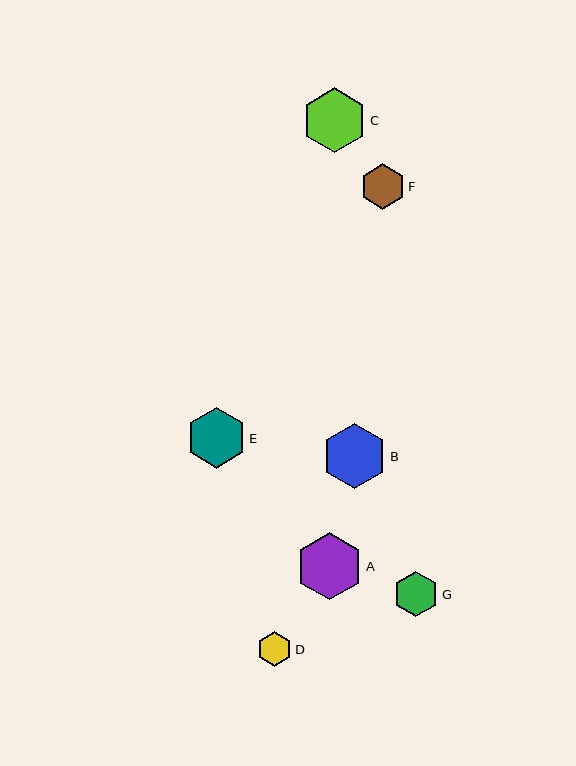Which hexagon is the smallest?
Hexagon D is the smallest with a size of approximately 35 pixels.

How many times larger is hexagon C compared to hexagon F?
Hexagon C is approximately 1.4 times the size of hexagon F.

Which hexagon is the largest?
Hexagon A is the largest with a size of approximately 67 pixels.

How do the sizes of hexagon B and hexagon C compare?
Hexagon B and hexagon C are approximately the same size.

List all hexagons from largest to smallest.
From largest to smallest: A, B, C, E, G, F, D.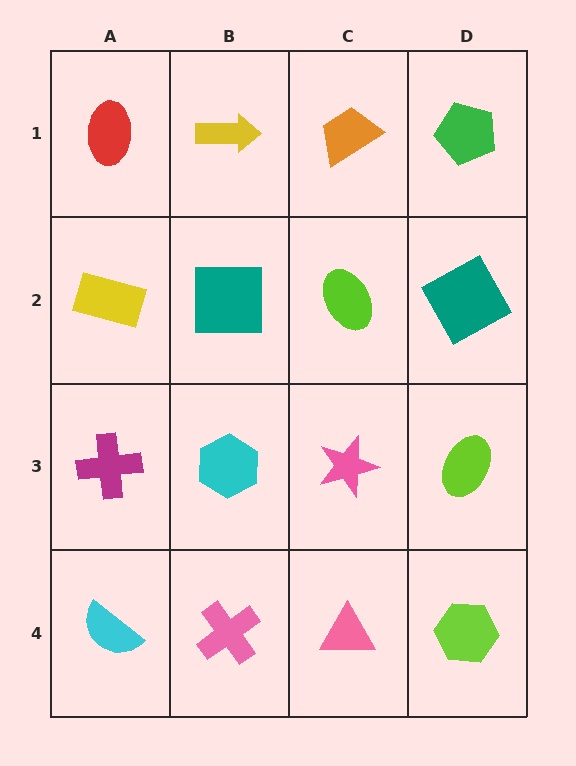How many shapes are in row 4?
4 shapes.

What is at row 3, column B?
A cyan hexagon.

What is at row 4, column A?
A cyan semicircle.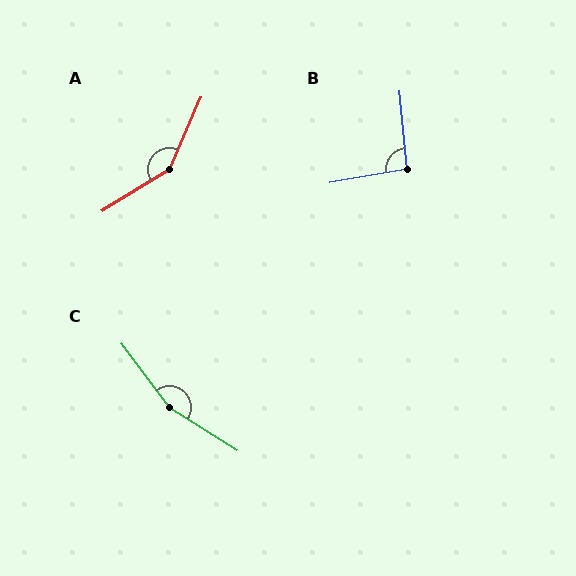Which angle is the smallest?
B, at approximately 94 degrees.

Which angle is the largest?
C, at approximately 159 degrees.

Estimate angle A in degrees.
Approximately 145 degrees.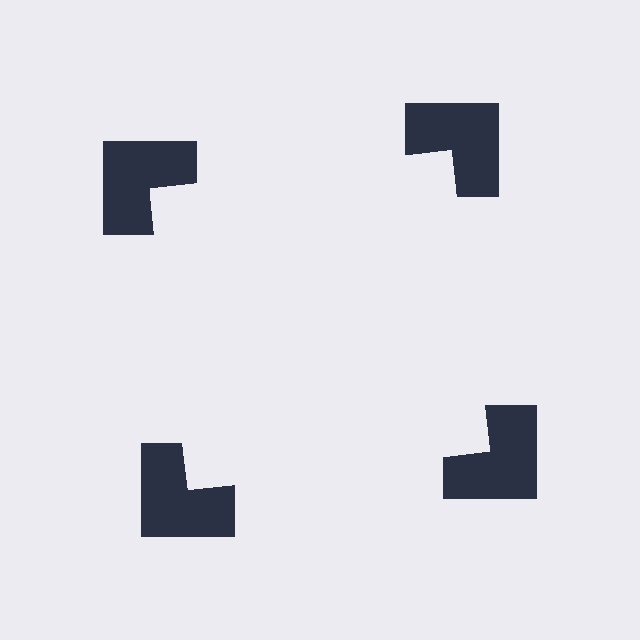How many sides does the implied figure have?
4 sides.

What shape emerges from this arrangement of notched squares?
An illusory square — its edges are inferred from the aligned wedge cuts in the notched squares, not physically drawn.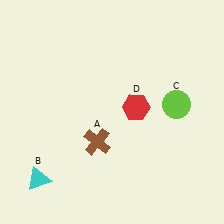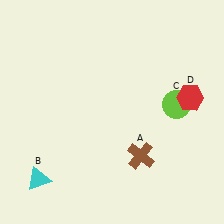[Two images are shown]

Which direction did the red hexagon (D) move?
The red hexagon (D) moved right.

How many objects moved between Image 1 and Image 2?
2 objects moved between the two images.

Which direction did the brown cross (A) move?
The brown cross (A) moved right.